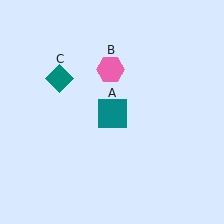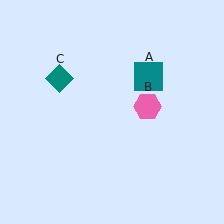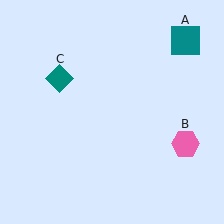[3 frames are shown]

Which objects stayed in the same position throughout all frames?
Teal diamond (object C) remained stationary.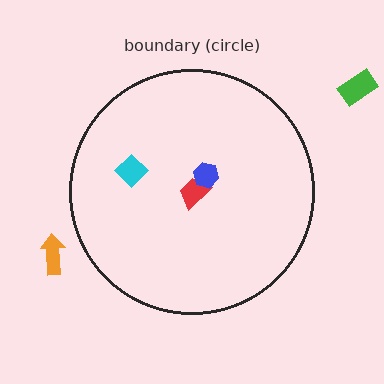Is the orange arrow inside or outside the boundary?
Outside.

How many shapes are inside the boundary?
3 inside, 2 outside.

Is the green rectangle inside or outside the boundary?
Outside.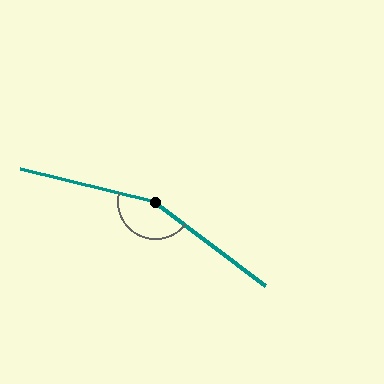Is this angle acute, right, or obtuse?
It is obtuse.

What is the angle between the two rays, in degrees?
Approximately 156 degrees.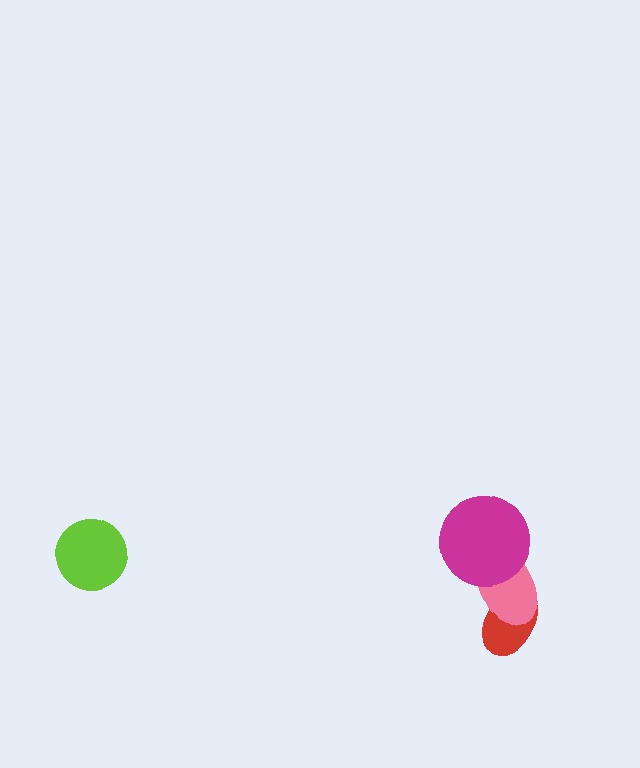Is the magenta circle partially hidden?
No, no other shape covers it.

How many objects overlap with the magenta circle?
1 object overlaps with the magenta circle.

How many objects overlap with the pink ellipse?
2 objects overlap with the pink ellipse.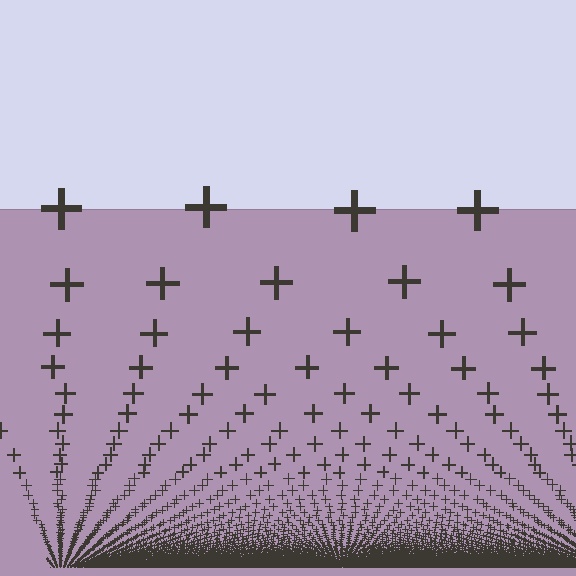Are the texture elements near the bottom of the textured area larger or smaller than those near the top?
Smaller. The gradient is inverted — elements near the bottom are smaller and denser.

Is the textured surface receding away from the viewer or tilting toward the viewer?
The surface appears to tilt toward the viewer. Texture elements get larger and sparser toward the top.